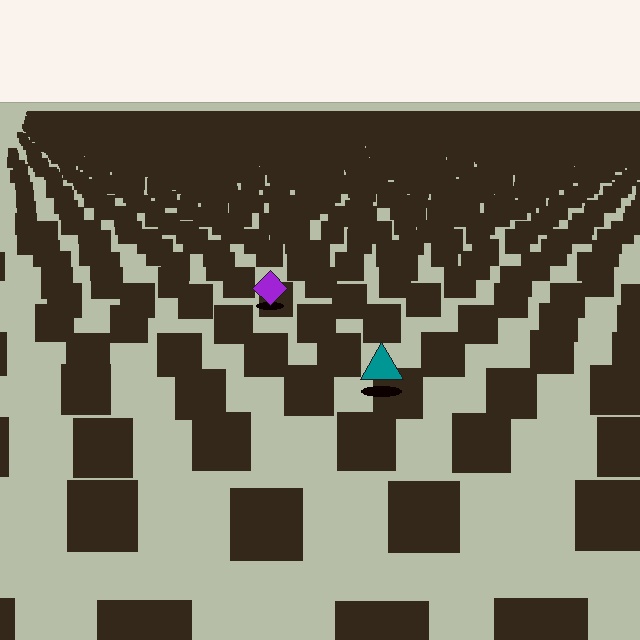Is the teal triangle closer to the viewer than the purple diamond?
Yes. The teal triangle is closer — you can tell from the texture gradient: the ground texture is coarser near it.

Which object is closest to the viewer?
The teal triangle is closest. The texture marks near it are larger and more spread out.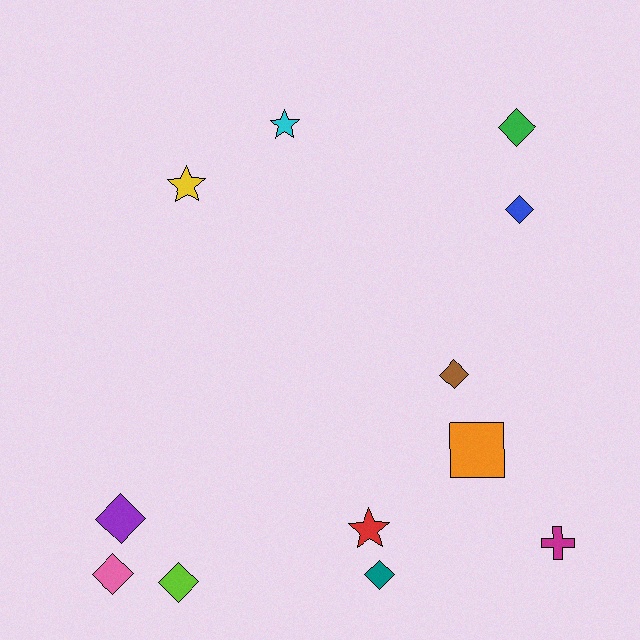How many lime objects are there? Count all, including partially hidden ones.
There is 1 lime object.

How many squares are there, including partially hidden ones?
There is 1 square.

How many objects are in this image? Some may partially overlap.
There are 12 objects.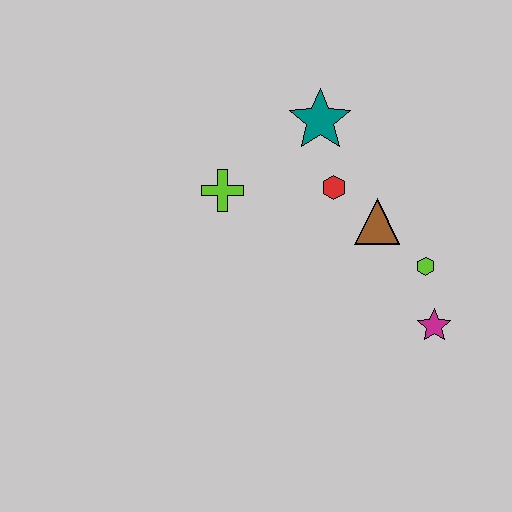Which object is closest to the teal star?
The red hexagon is closest to the teal star.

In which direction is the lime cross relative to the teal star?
The lime cross is to the left of the teal star.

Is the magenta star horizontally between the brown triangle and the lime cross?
No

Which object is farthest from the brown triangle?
The lime cross is farthest from the brown triangle.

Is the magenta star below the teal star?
Yes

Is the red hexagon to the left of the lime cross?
No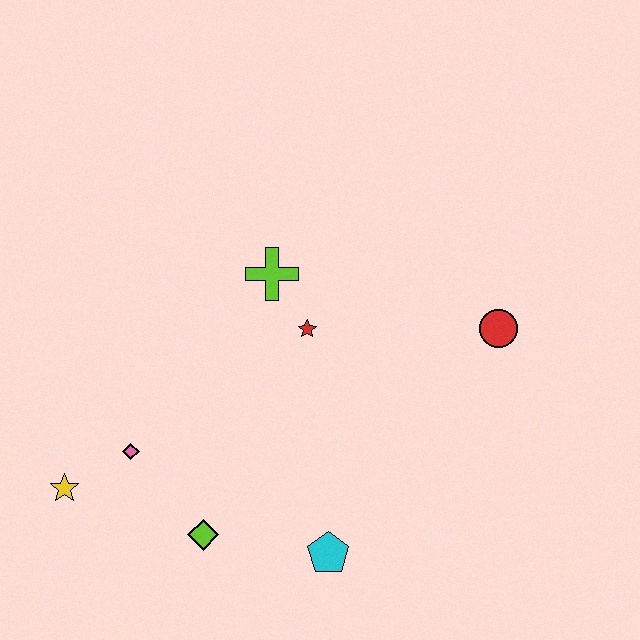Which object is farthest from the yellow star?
The red circle is farthest from the yellow star.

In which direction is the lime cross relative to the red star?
The lime cross is above the red star.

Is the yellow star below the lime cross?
Yes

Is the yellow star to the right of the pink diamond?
No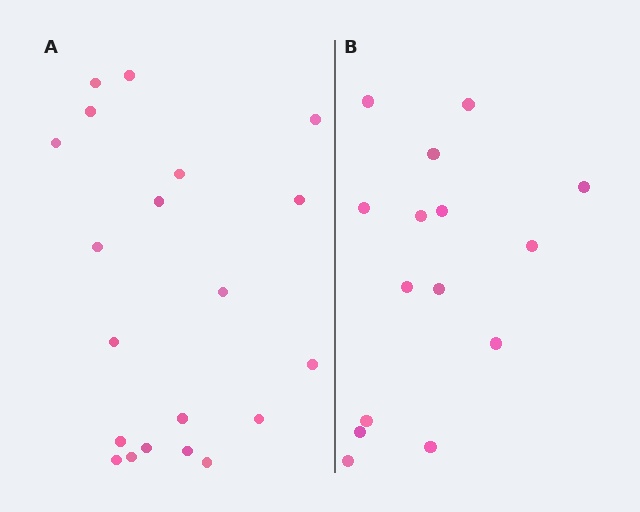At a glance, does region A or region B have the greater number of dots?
Region A (the left region) has more dots.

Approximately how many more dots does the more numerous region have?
Region A has about 5 more dots than region B.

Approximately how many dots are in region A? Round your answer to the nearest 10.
About 20 dots.